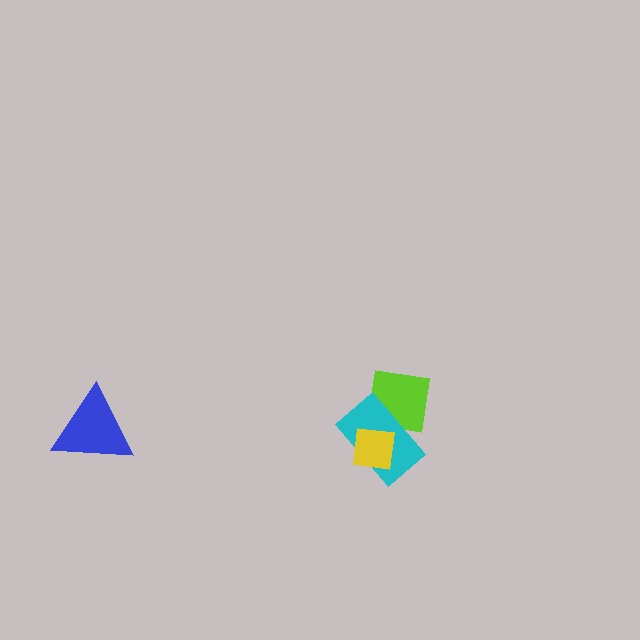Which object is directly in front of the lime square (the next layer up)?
The cyan rectangle is directly in front of the lime square.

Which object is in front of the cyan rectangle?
The yellow square is in front of the cyan rectangle.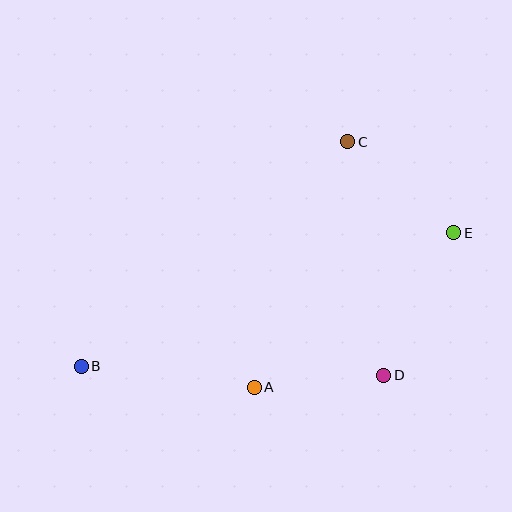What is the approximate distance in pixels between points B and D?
The distance between B and D is approximately 303 pixels.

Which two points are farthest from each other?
Points B and E are farthest from each other.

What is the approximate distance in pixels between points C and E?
The distance between C and E is approximately 140 pixels.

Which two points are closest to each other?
Points A and D are closest to each other.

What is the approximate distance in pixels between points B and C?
The distance between B and C is approximately 348 pixels.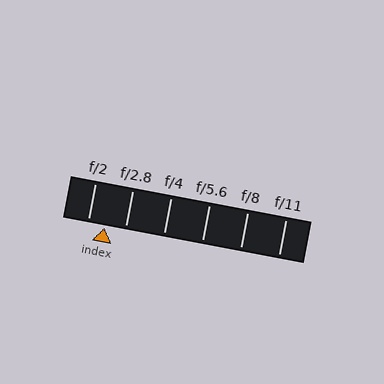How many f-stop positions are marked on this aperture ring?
There are 6 f-stop positions marked.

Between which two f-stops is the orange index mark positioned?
The index mark is between f/2 and f/2.8.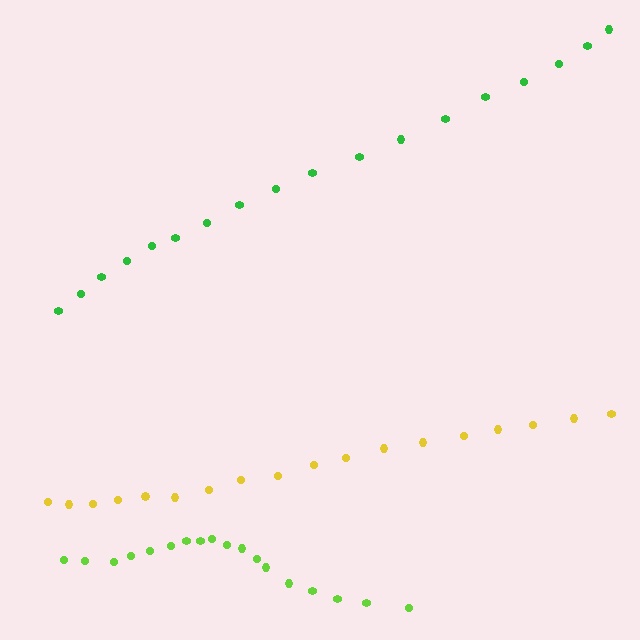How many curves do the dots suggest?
There are 3 distinct paths.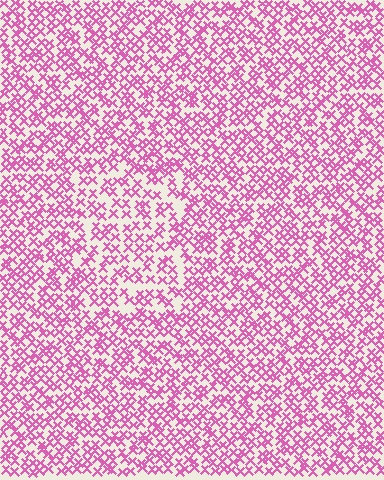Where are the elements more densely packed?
The elements are more densely packed outside the rectangle boundary.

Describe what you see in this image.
The image contains small pink elements arranged at two different densities. A rectangle-shaped region is visible where the elements are less densely packed than the surrounding area.